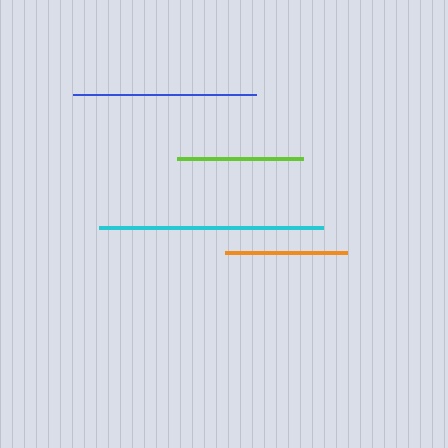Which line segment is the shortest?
The orange line is the shortest at approximately 121 pixels.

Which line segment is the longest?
The cyan line is the longest at approximately 224 pixels.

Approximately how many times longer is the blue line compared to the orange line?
The blue line is approximately 1.5 times the length of the orange line.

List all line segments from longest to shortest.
From longest to shortest: cyan, blue, lime, orange.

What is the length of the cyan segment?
The cyan segment is approximately 224 pixels long.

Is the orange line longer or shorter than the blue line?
The blue line is longer than the orange line.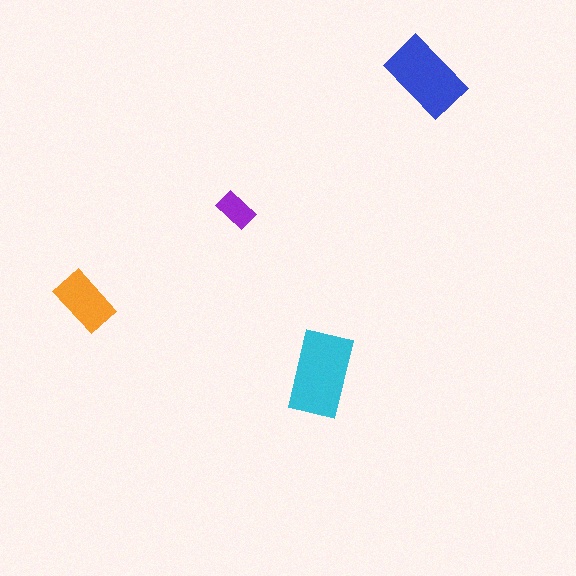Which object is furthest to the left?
The orange rectangle is leftmost.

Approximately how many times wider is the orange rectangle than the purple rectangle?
About 1.5 times wider.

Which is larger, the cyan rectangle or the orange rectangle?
The cyan one.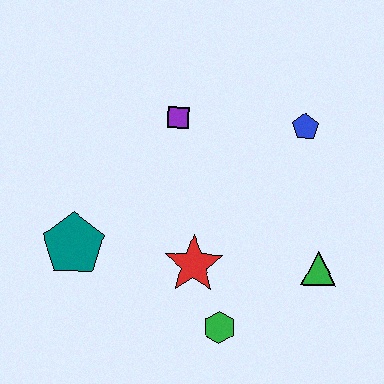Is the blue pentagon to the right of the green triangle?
No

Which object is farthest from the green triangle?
The teal pentagon is farthest from the green triangle.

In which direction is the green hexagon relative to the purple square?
The green hexagon is below the purple square.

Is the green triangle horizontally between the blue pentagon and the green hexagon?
No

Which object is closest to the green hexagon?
The red star is closest to the green hexagon.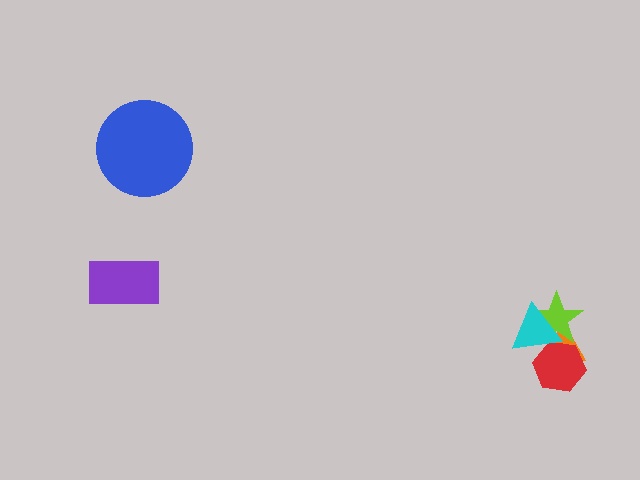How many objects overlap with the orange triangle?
3 objects overlap with the orange triangle.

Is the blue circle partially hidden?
No, no other shape covers it.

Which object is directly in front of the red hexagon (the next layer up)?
The lime star is directly in front of the red hexagon.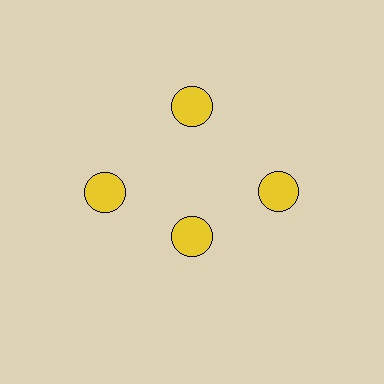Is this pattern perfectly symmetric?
No. The 4 yellow circles are arranged in a ring, but one element near the 6 o'clock position is pulled inward toward the center, breaking the 4-fold rotational symmetry.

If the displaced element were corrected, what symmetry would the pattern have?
It would have 4-fold rotational symmetry — the pattern would map onto itself every 90 degrees.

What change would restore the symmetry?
The symmetry would be restored by moving it outward, back onto the ring so that all 4 circles sit at equal angles and equal distance from the center.